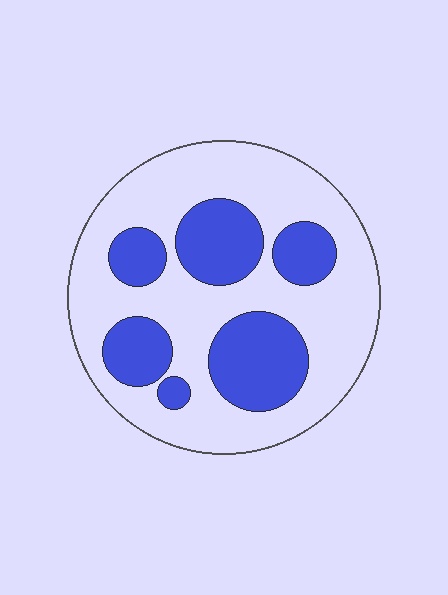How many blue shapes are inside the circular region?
6.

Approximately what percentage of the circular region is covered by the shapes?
Approximately 30%.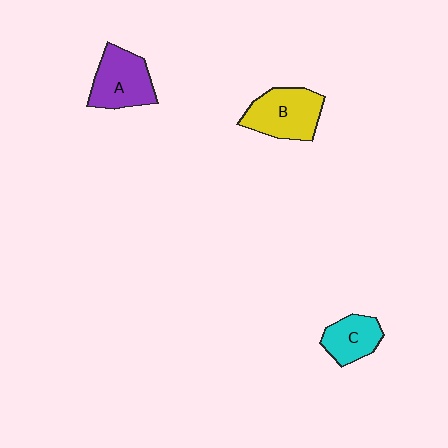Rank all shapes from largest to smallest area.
From largest to smallest: B (yellow), A (purple), C (cyan).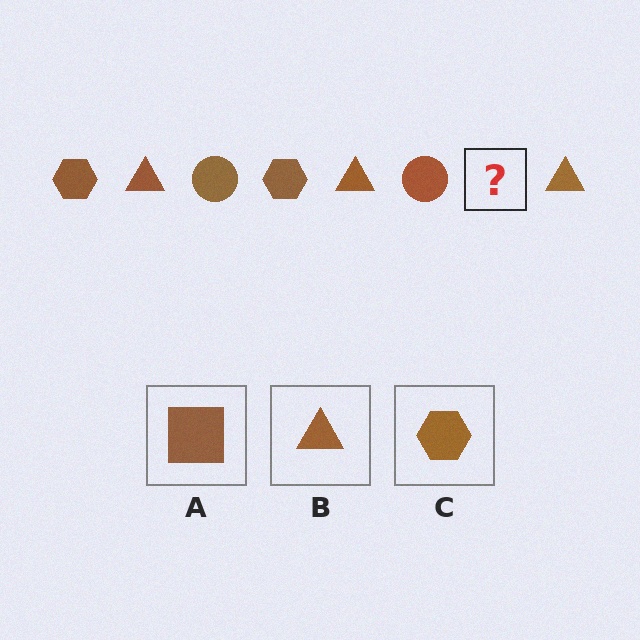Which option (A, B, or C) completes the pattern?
C.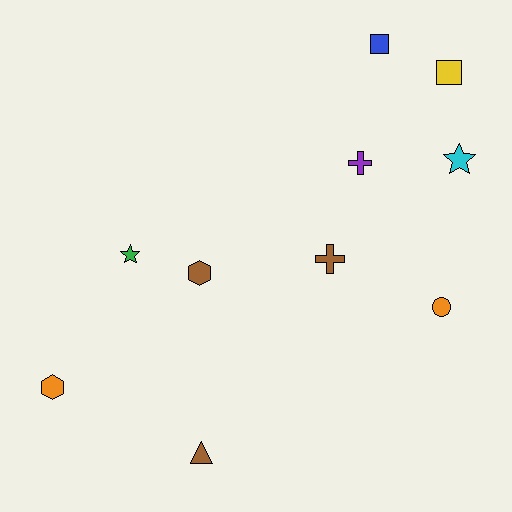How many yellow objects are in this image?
There is 1 yellow object.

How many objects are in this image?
There are 10 objects.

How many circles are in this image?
There is 1 circle.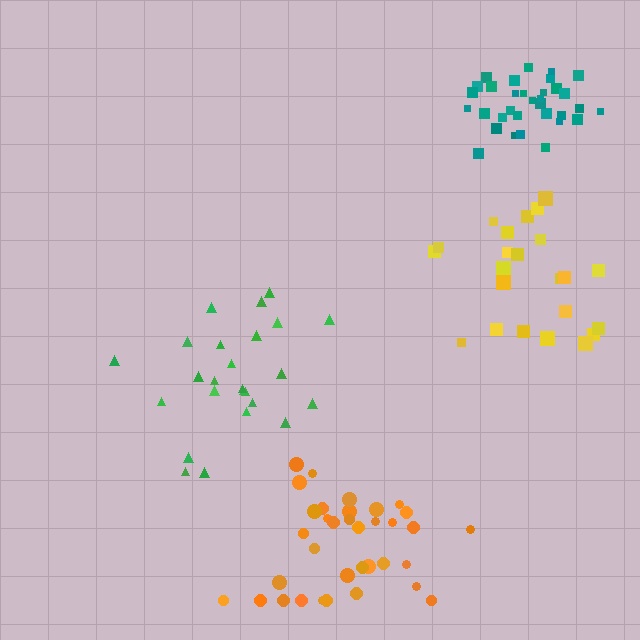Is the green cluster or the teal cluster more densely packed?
Teal.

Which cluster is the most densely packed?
Teal.